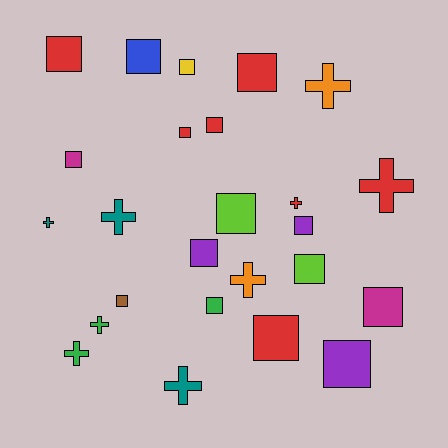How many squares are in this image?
There are 16 squares.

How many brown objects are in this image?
There is 1 brown object.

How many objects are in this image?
There are 25 objects.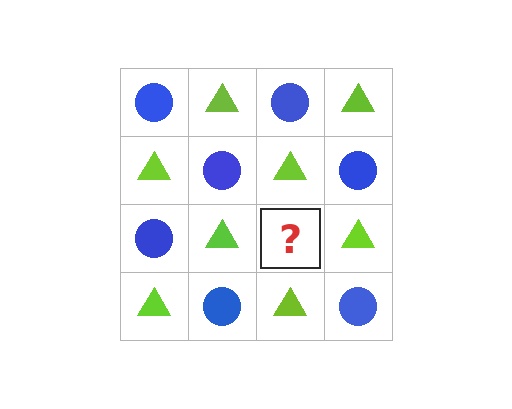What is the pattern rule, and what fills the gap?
The rule is that it alternates blue circle and lime triangle in a checkerboard pattern. The gap should be filled with a blue circle.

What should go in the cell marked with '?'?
The missing cell should contain a blue circle.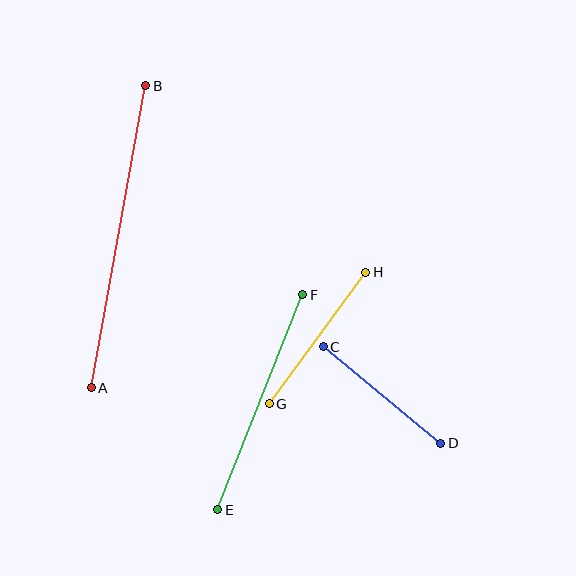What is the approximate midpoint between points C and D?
The midpoint is at approximately (382, 395) pixels.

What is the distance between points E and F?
The distance is approximately 231 pixels.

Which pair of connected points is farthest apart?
Points A and B are farthest apart.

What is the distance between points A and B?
The distance is approximately 307 pixels.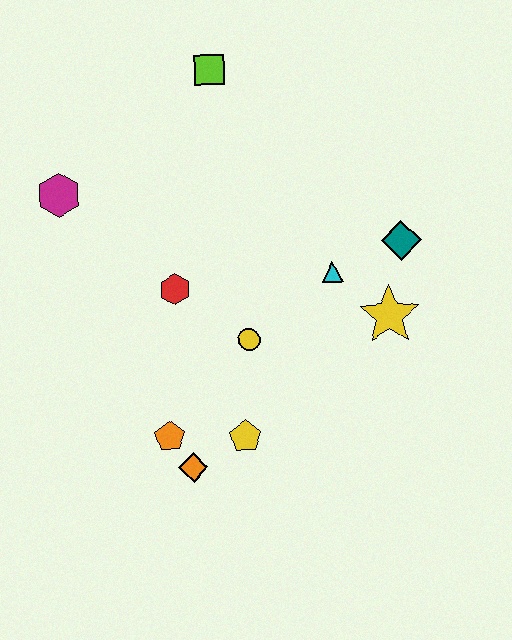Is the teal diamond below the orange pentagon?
No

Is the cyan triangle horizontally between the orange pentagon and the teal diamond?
Yes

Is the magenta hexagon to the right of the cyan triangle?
No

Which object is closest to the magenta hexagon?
The red hexagon is closest to the magenta hexagon.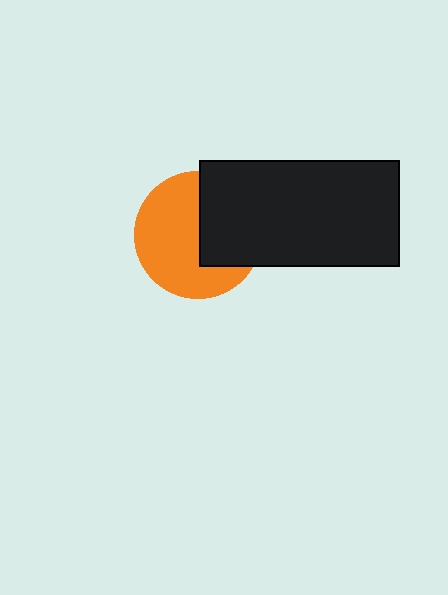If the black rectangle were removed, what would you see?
You would see the complete orange circle.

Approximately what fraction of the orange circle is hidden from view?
Roughly 39% of the orange circle is hidden behind the black rectangle.